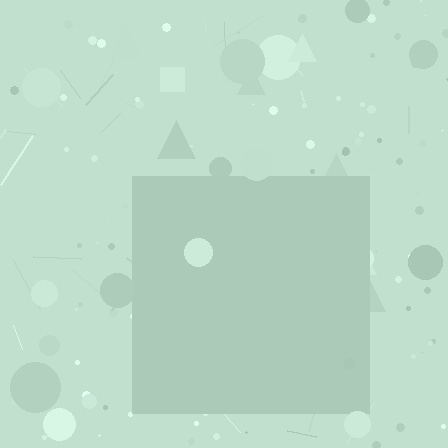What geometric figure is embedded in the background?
A square is embedded in the background.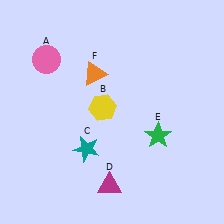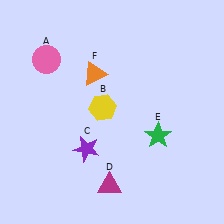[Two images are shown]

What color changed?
The star (C) changed from teal in Image 1 to purple in Image 2.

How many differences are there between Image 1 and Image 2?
There is 1 difference between the two images.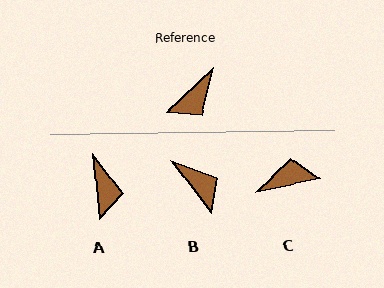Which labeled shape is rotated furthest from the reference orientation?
C, about 149 degrees away.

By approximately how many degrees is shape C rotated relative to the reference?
Approximately 149 degrees counter-clockwise.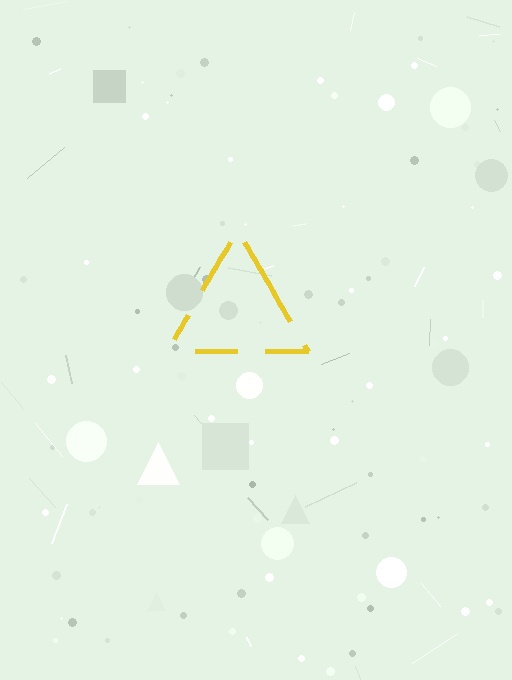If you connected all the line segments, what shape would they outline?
They would outline a triangle.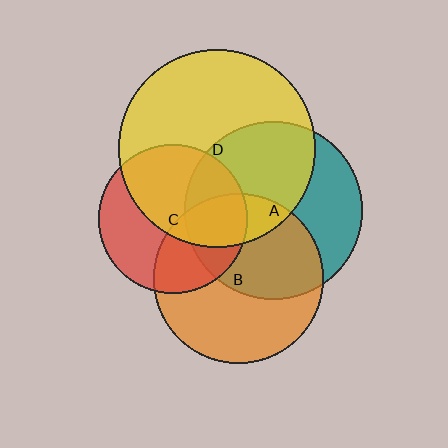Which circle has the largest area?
Circle D (yellow).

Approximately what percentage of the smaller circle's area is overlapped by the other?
Approximately 40%.